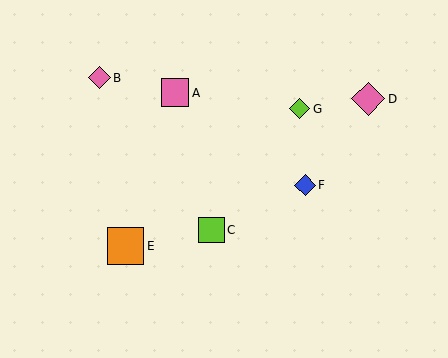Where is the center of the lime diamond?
The center of the lime diamond is at (300, 109).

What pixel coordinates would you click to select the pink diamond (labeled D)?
Click at (368, 99) to select the pink diamond D.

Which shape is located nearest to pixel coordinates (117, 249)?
The orange square (labeled E) at (126, 246) is nearest to that location.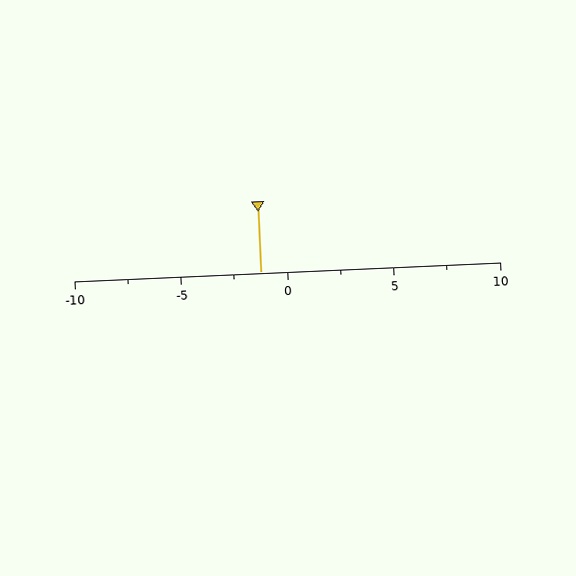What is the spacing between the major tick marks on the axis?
The major ticks are spaced 5 apart.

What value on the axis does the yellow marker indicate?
The marker indicates approximately -1.2.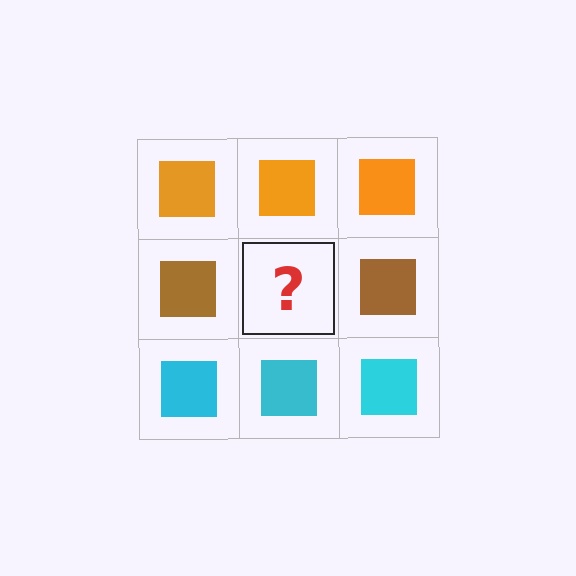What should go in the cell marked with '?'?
The missing cell should contain a brown square.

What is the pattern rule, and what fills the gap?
The rule is that each row has a consistent color. The gap should be filled with a brown square.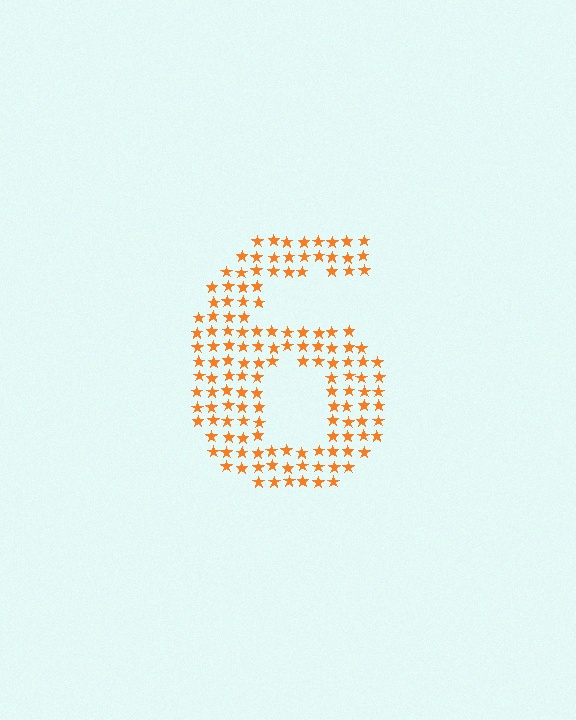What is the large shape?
The large shape is the digit 6.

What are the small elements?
The small elements are stars.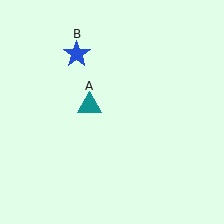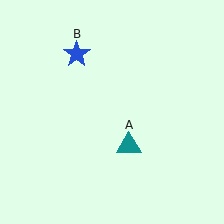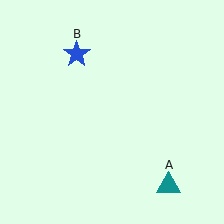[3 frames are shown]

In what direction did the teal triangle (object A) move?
The teal triangle (object A) moved down and to the right.